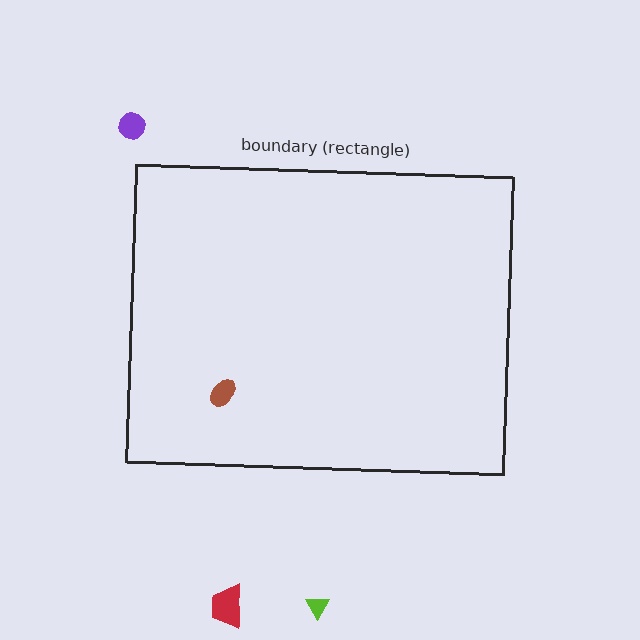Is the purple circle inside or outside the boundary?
Outside.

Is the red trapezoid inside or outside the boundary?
Outside.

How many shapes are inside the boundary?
1 inside, 3 outside.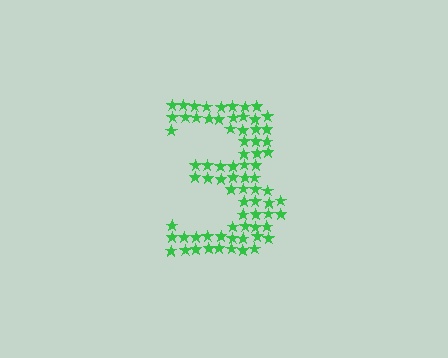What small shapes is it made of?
It is made of small stars.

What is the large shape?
The large shape is the digit 3.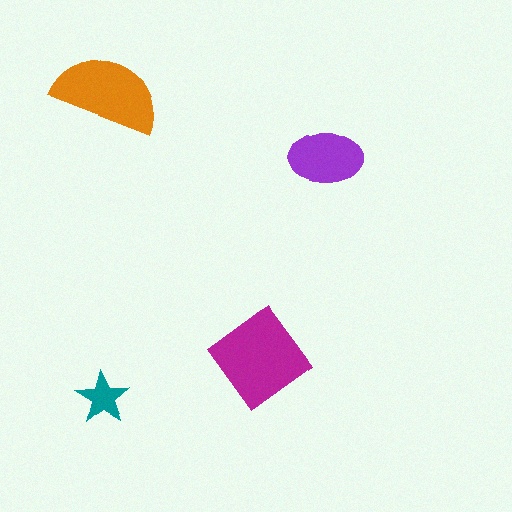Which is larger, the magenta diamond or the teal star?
The magenta diamond.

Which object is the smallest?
The teal star.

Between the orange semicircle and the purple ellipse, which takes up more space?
The orange semicircle.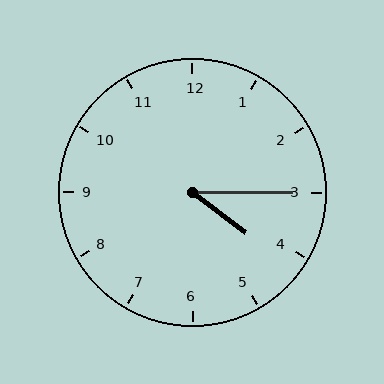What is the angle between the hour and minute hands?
Approximately 38 degrees.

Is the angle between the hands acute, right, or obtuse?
It is acute.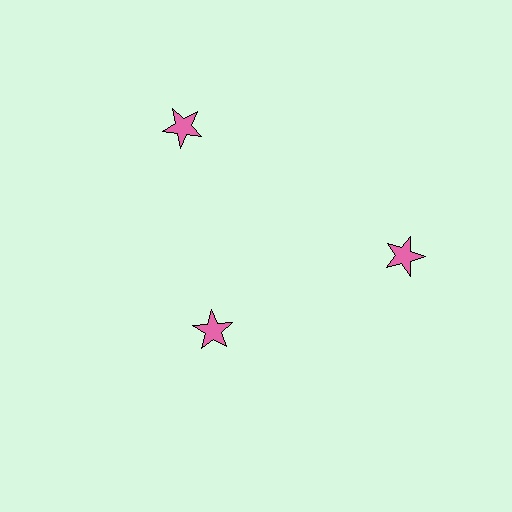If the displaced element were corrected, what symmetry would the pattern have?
It would have 3-fold rotational symmetry — the pattern would map onto itself every 120 degrees.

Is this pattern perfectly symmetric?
No. The 3 pink stars are arranged in a ring, but one element near the 7 o'clock position is pulled inward toward the center, breaking the 3-fold rotational symmetry.